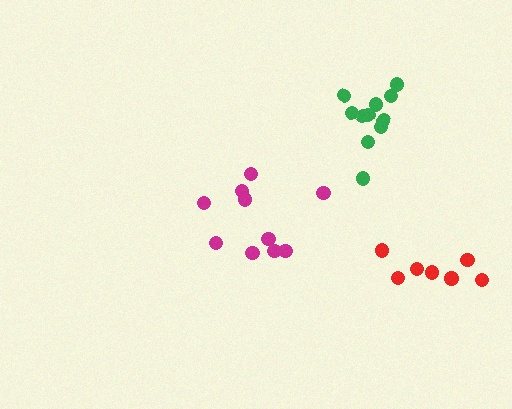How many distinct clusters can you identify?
There are 3 distinct clusters.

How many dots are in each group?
Group 1: 10 dots, Group 2: 11 dots, Group 3: 7 dots (28 total).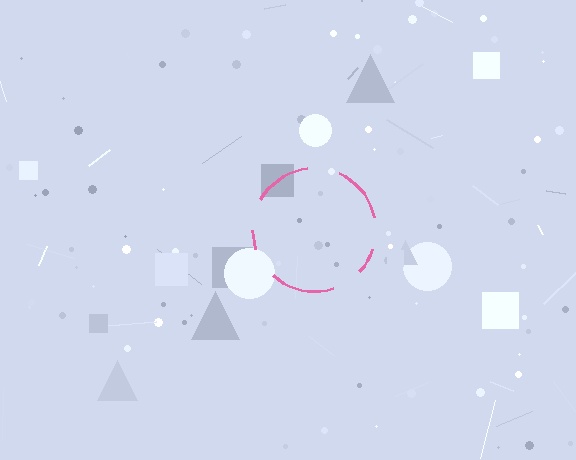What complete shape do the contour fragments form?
The contour fragments form a circle.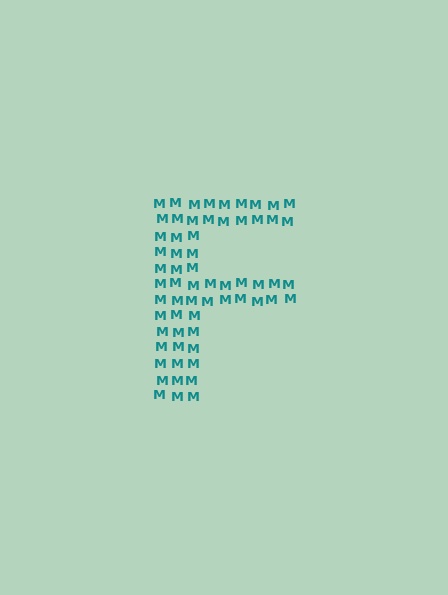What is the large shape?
The large shape is the letter F.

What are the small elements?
The small elements are letter M's.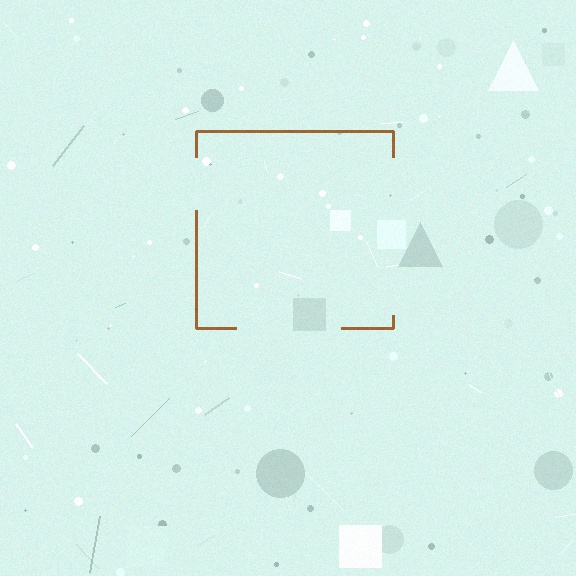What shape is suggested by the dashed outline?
The dashed outline suggests a square.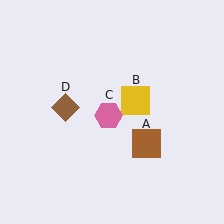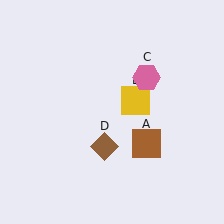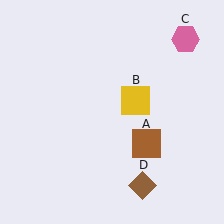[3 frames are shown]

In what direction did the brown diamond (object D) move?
The brown diamond (object D) moved down and to the right.